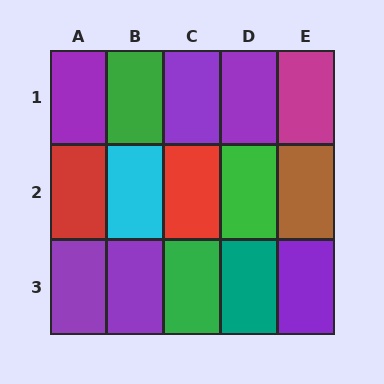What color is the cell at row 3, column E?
Purple.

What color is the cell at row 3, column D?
Teal.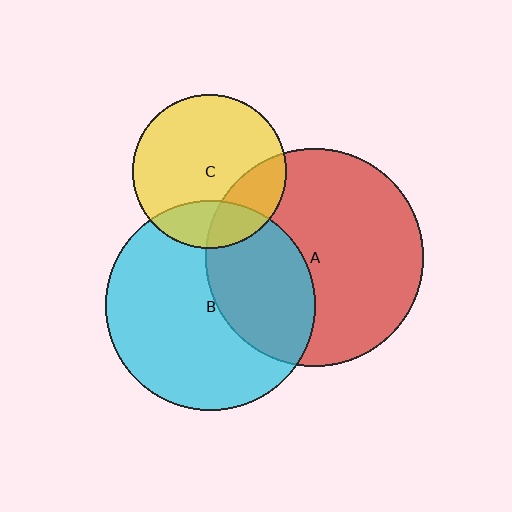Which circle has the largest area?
Circle A (red).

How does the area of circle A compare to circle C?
Approximately 2.0 times.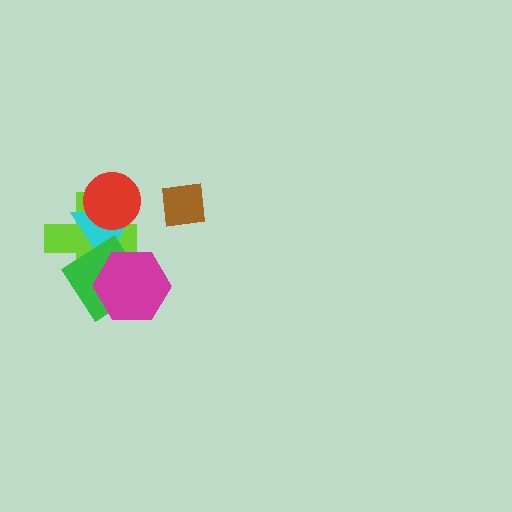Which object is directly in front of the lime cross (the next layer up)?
The cyan triangle is directly in front of the lime cross.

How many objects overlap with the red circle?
2 objects overlap with the red circle.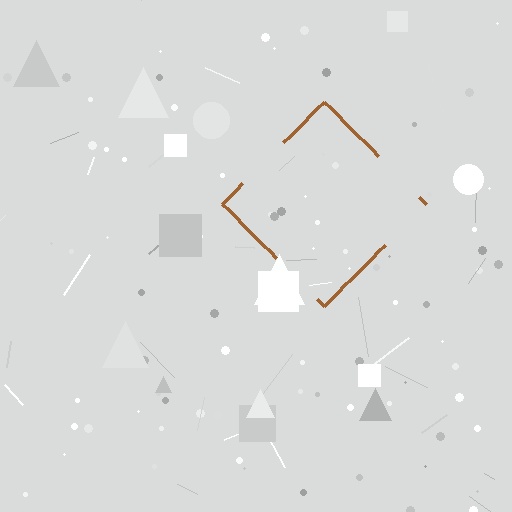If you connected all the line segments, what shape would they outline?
They would outline a diamond.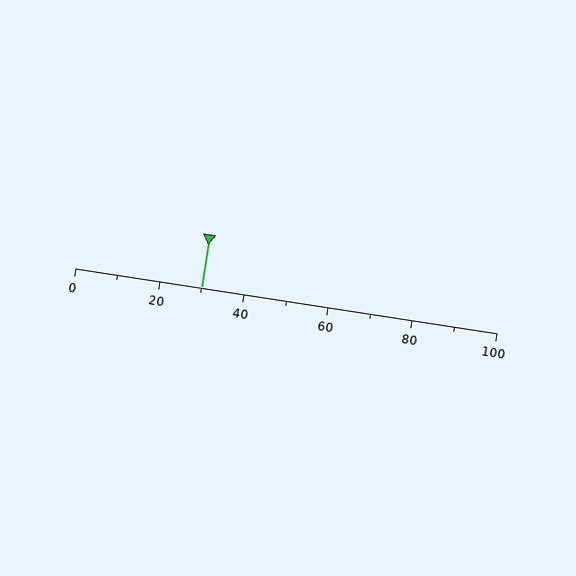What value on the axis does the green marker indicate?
The marker indicates approximately 30.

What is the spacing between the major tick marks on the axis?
The major ticks are spaced 20 apart.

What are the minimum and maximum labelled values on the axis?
The axis runs from 0 to 100.